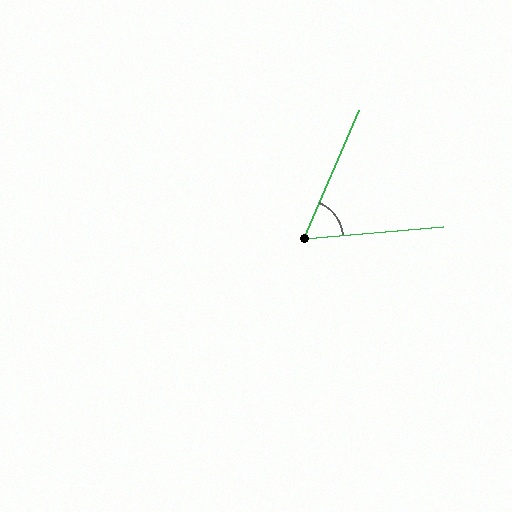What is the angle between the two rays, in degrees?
Approximately 62 degrees.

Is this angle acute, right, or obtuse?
It is acute.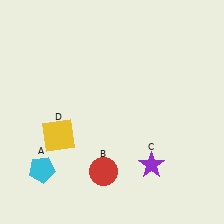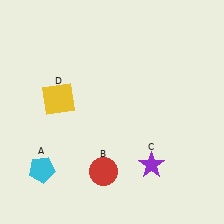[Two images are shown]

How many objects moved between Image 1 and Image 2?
1 object moved between the two images.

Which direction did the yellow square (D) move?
The yellow square (D) moved up.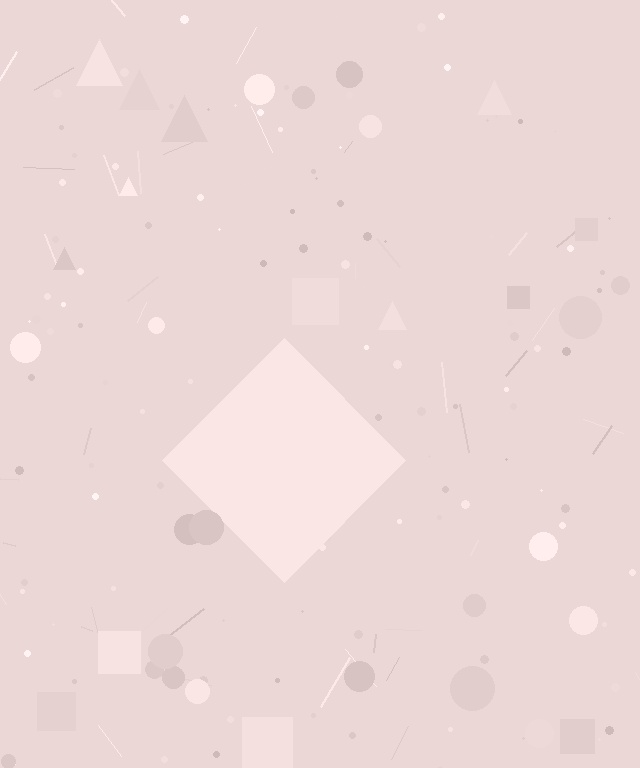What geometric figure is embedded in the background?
A diamond is embedded in the background.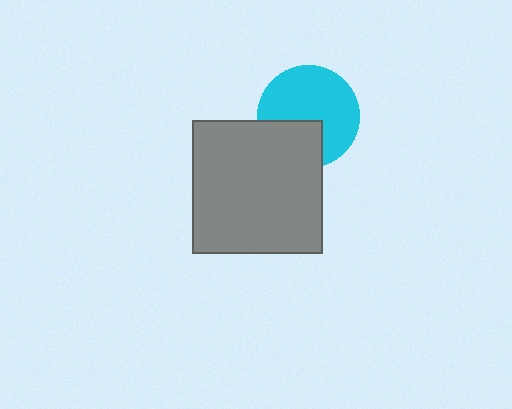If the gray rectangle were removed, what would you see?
You would see the complete cyan circle.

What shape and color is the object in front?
The object in front is a gray rectangle.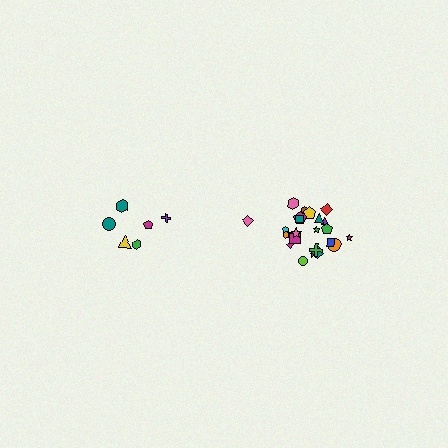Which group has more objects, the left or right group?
The right group.